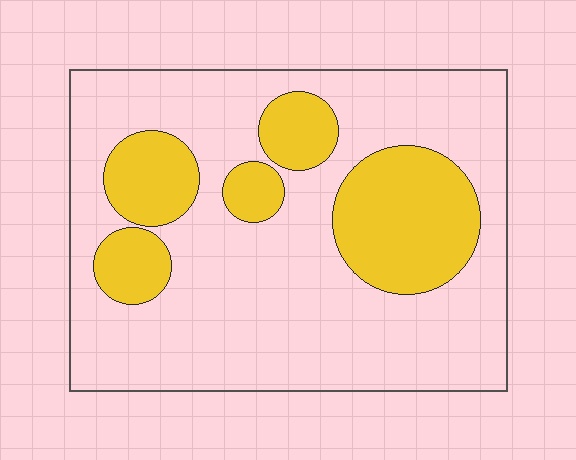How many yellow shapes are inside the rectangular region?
5.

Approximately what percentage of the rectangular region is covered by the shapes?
Approximately 25%.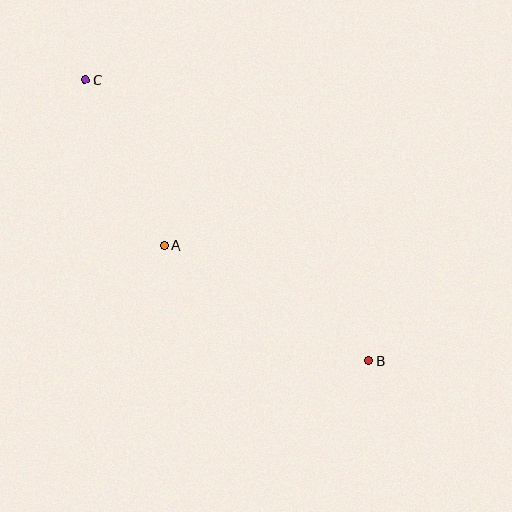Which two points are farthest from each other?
Points B and C are farthest from each other.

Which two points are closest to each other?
Points A and C are closest to each other.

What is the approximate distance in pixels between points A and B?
The distance between A and B is approximately 234 pixels.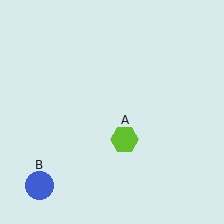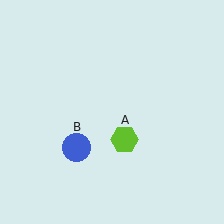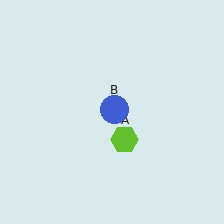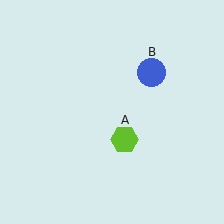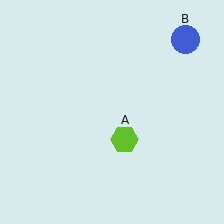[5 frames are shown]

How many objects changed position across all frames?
1 object changed position: blue circle (object B).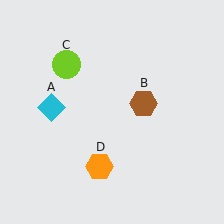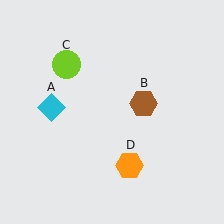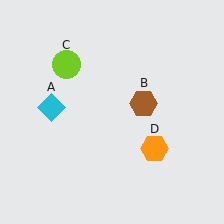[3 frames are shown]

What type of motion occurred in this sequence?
The orange hexagon (object D) rotated counterclockwise around the center of the scene.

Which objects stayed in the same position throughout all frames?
Cyan diamond (object A) and brown hexagon (object B) and lime circle (object C) remained stationary.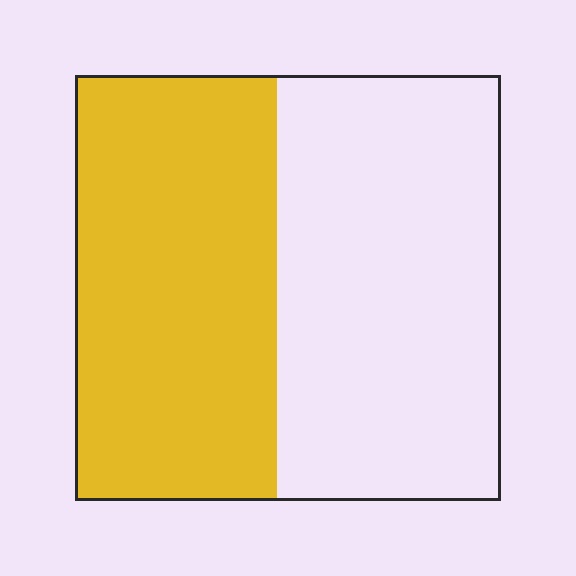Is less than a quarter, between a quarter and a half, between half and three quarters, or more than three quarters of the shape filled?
Between a quarter and a half.